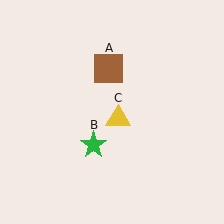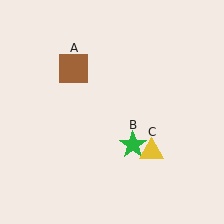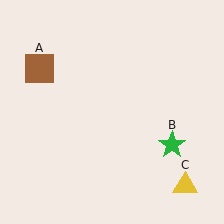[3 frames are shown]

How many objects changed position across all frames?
3 objects changed position: brown square (object A), green star (object B), yellow triangle (object C).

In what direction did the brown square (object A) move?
The brown square (object A) moved left.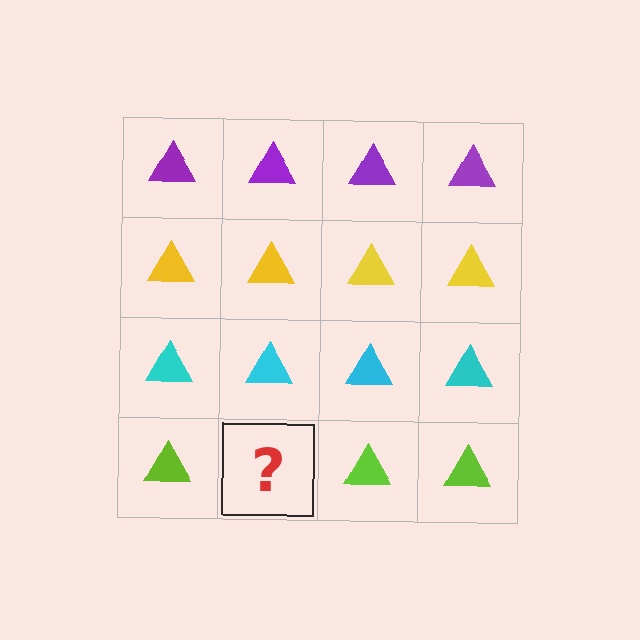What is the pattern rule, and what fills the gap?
The rule is that each row has a consistent color. The gap should be filled with a lime triangle.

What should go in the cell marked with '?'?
The missing cell should contain a lime triangle.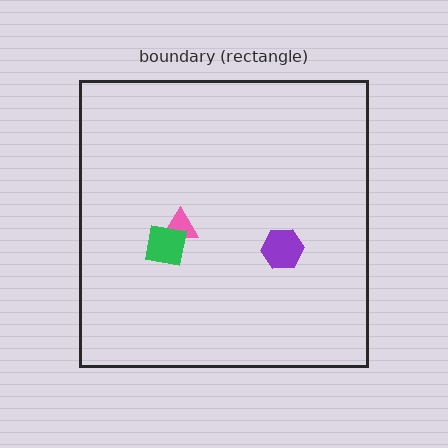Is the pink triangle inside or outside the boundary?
Inside.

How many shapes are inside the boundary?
3 inside, 0 outside.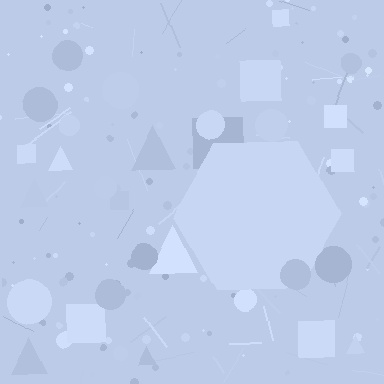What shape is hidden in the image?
A hexagon is hidden in the image.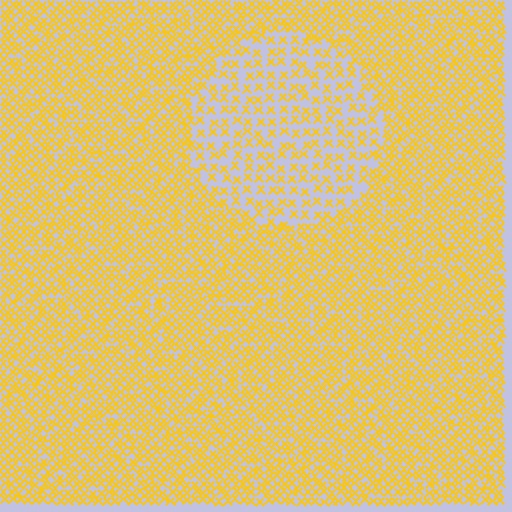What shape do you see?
I see a circle.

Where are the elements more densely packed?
The elements are more densely packed outside the circle boundary.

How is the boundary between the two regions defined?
The boundary is defined by a change in element density (approximately 2.1x ratio). All elements are the same color, size, and shape.